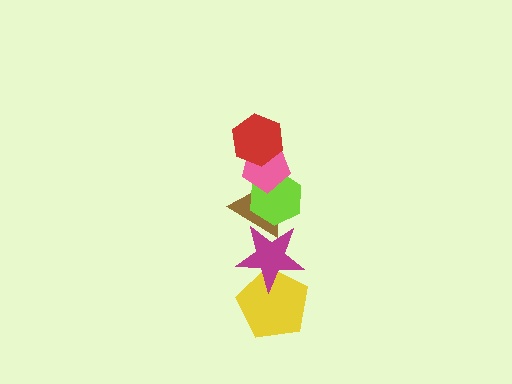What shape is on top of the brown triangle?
The lime hexagon is on top of the brown triangle.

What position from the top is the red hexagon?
The red hexagon is 1st from the top.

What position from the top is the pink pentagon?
The pink pentagon is 2nd from the top.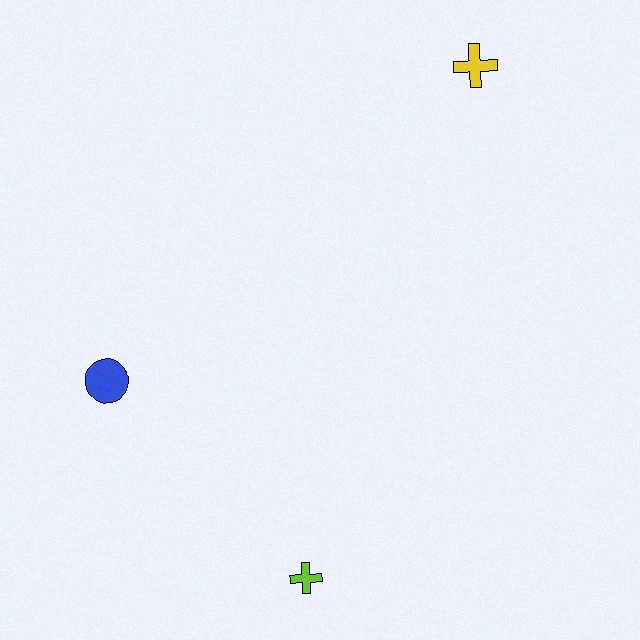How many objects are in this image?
There are 3 objects.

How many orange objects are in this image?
There are no orange objects.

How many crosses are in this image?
There are 2 crosses.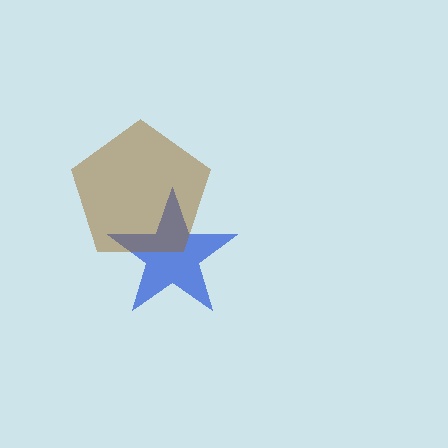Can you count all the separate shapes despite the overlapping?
Yes, there are 2 separate shapes.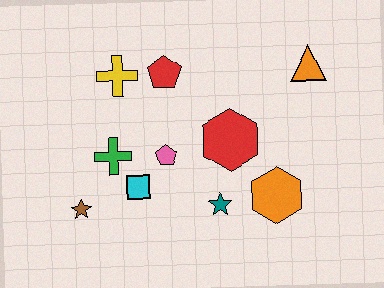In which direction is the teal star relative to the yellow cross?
The teal star is below the yellow cross.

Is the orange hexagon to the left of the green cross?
No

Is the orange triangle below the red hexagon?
No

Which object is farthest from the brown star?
The orange triangle is farthest from the brown star.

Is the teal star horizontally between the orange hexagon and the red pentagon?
Yes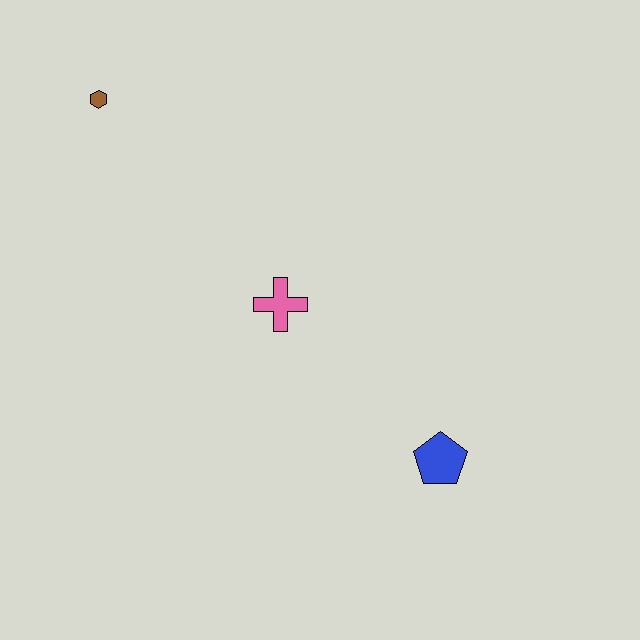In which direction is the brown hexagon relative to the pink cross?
The brown hexagon is above the pink cross.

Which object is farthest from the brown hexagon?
The blue pentagon is farthest from the brown hexagon.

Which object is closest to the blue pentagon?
The pink cross is closest to the blue pentagon.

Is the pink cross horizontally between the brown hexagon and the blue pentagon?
Yes